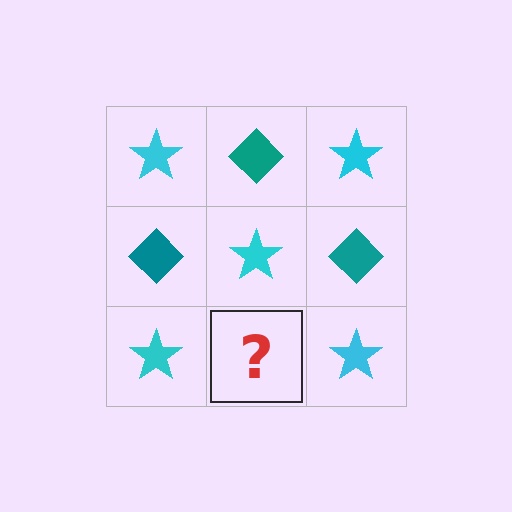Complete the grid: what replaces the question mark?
The question mark should be replaced with a teal diamond.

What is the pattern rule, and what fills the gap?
The rule is that it alternates cyan star and teal diamond in a checkerboard pattern. The gap should be filled with a teal diamond.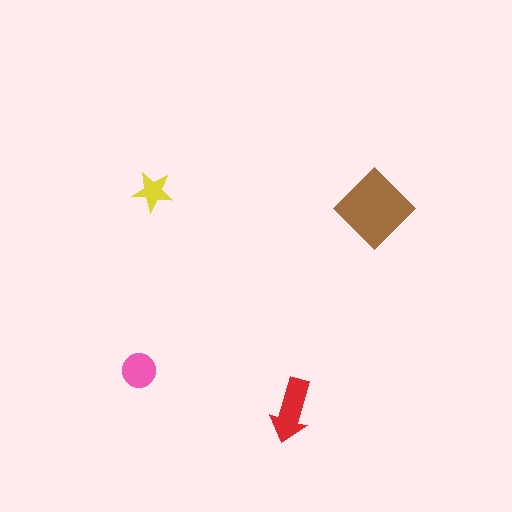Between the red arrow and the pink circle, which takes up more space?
The red arrow.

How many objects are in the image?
There are 4 objects in the image.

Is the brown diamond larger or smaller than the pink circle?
Larger.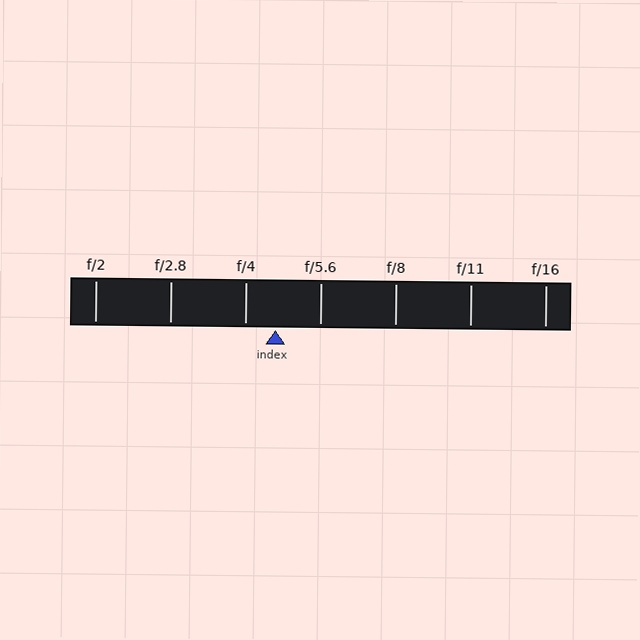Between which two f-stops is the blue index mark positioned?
The index mark is between f/4 and f/5.6.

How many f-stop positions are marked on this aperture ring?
There are 7 f-stop positions marked.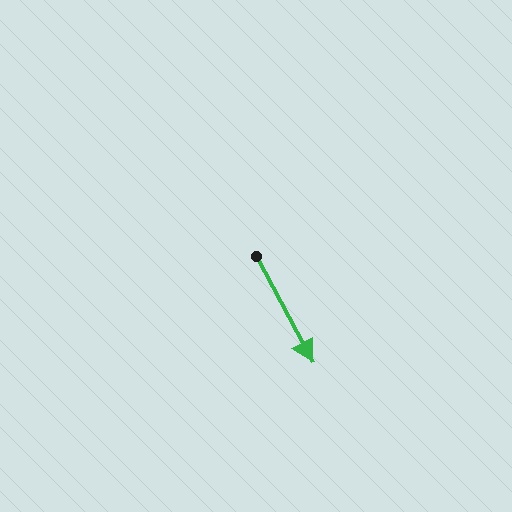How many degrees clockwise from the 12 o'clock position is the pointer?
Approximately 152 degrees.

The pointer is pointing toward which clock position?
Roughly 5 o'clock.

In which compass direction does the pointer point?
Southeast.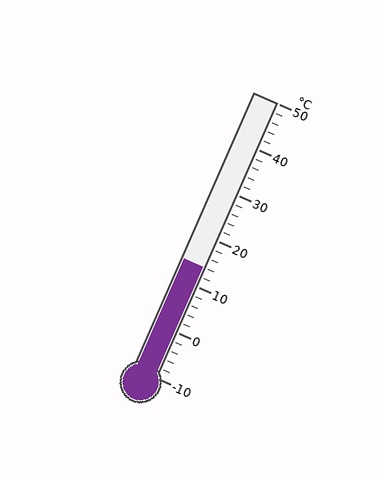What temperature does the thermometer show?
The thermometer shows approximately 14°C.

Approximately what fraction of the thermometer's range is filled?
The thermometer is filled to approximately 40% of its range.